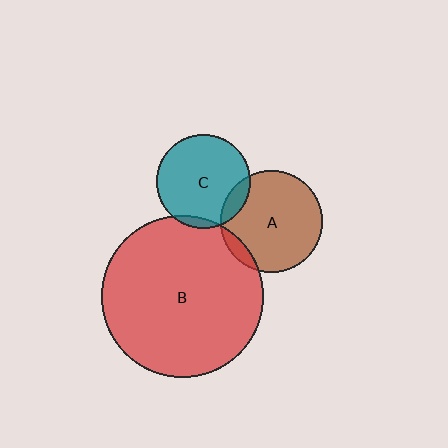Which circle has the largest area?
Circle B (red).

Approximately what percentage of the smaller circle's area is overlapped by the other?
Approximately 10%.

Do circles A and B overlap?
Yes.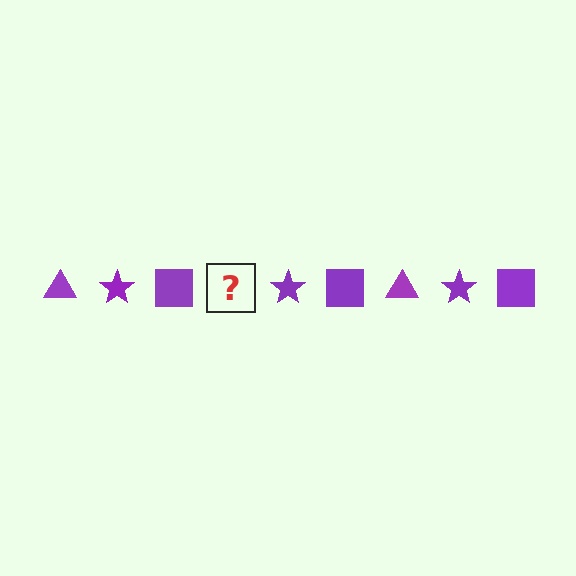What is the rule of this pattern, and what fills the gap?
The rule is that the pattern cycles through triangle, star, square shapes in purple. The gap should be filled with a purple triangle.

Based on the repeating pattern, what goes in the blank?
The blank should be a purple triangle.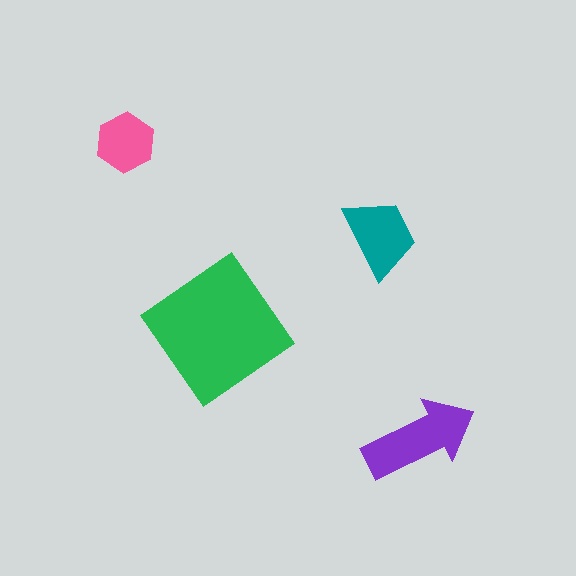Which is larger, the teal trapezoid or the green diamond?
The green diamond.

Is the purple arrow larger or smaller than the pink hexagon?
Larger.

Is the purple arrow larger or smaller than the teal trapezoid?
Larger.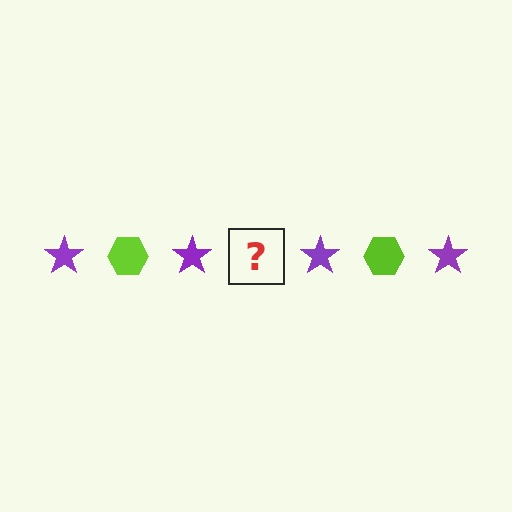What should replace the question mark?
The question mark should be replaced with a lime hexagon.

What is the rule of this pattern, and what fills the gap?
The rule is that the pattern alternates between purple star and lime hexagon. The gap should be filled with a lime hexagon.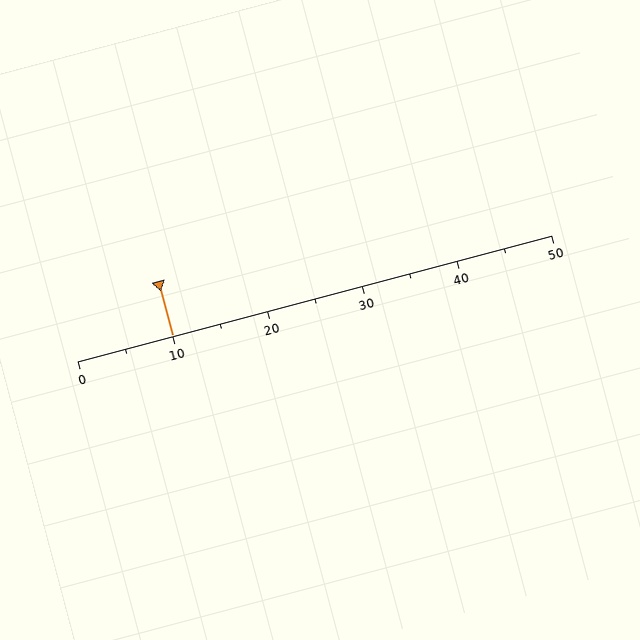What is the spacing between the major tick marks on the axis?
The major ticks are spaced 10 apart.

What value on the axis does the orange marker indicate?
The marker indicates approximately 10.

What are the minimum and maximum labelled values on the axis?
The axis runs from 0 to 50.